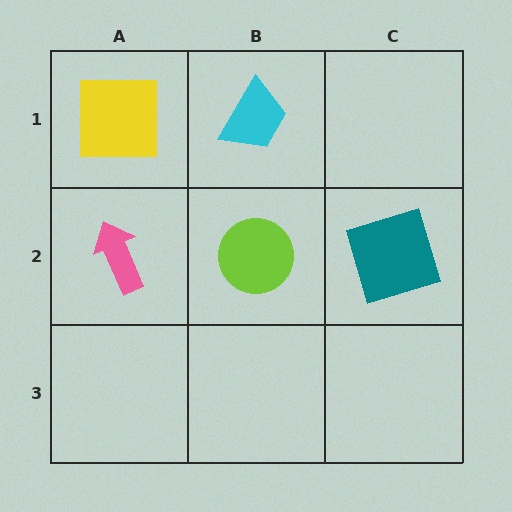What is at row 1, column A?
A yellow square.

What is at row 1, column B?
A cyan trapezoid.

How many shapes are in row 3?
0 shapes.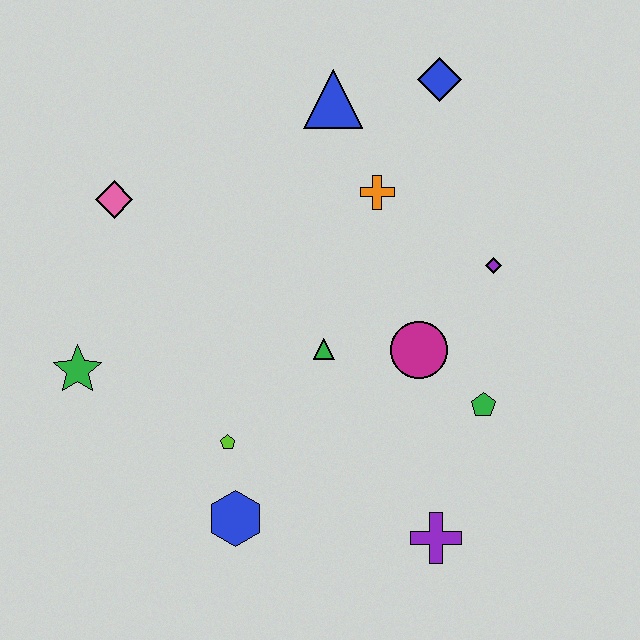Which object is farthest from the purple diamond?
The green star is farthest from the purple diamond.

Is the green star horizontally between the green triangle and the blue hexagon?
No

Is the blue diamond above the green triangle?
Yes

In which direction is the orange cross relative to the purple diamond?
The orange cross is to the left of the purple diamond.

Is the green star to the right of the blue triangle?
No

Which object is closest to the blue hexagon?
The lime pentagon is closest to the blue hexagon.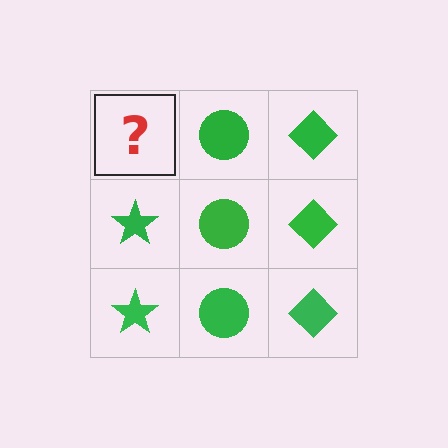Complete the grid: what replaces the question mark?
The question mark should be replaced with a green star.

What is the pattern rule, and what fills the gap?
The rule is that each column has a consistent shape. The gap should be filled with a green star.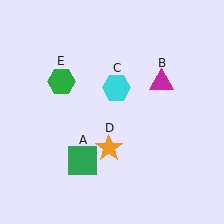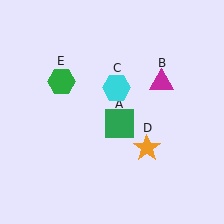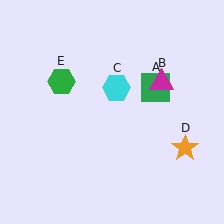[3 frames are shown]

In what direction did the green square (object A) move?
The green square (object A) moved up and to the right.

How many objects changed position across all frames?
2 objects changed position: green square (object A), orange star (object D).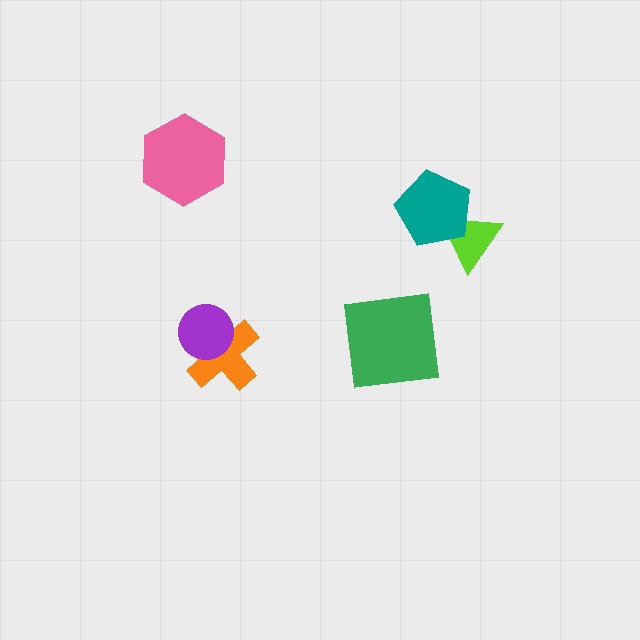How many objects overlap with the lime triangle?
1 object overlaps with the lime triangle.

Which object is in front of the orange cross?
The purple circle is in front of the orange cross.